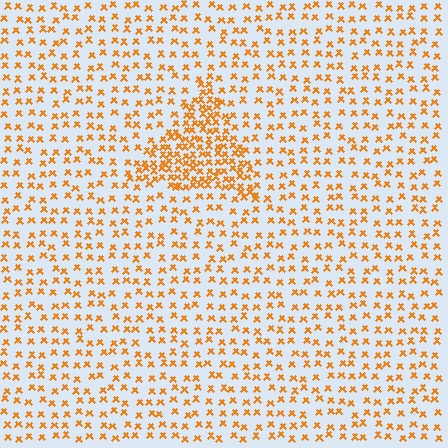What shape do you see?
I see a triangle.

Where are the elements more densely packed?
The elements are more densely packed inside the triangle boundary.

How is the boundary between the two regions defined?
The boundary is defined by a change in element density (approximately 2.3x ratio). All elements are the same color, size, and shape.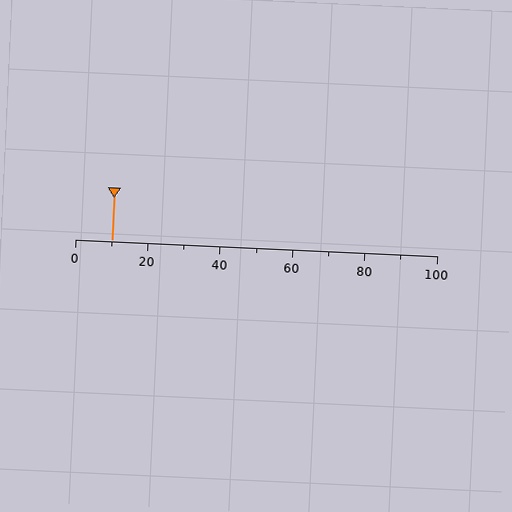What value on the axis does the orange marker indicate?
The marker indicates approximately 10.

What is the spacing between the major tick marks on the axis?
The major ticks are spaced 20 apart.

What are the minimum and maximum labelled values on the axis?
The axis runs from 0 to 100.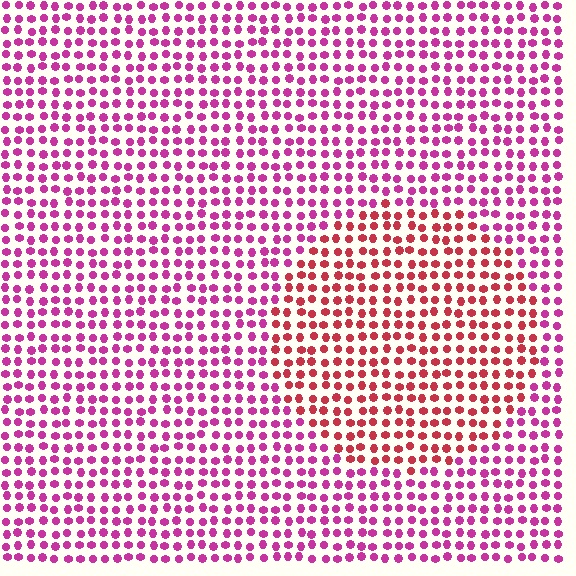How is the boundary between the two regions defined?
The boundary is defined purely by a slight shift in hue (about 36 degrees). Spacing, size, and orientation are identical on both sides.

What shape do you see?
I see a circle.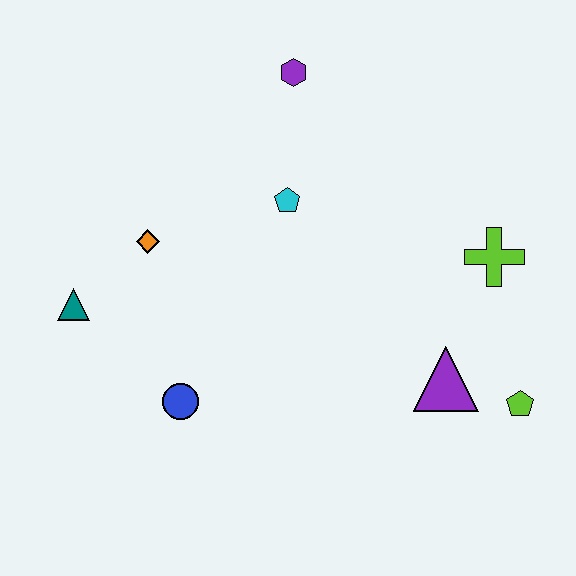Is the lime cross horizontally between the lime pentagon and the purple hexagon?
Yes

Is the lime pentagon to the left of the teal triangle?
No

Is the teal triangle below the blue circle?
No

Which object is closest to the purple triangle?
The lime pentagon is closest to the purple triangle.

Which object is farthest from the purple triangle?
The teal triangle is farthest from the purple triangle.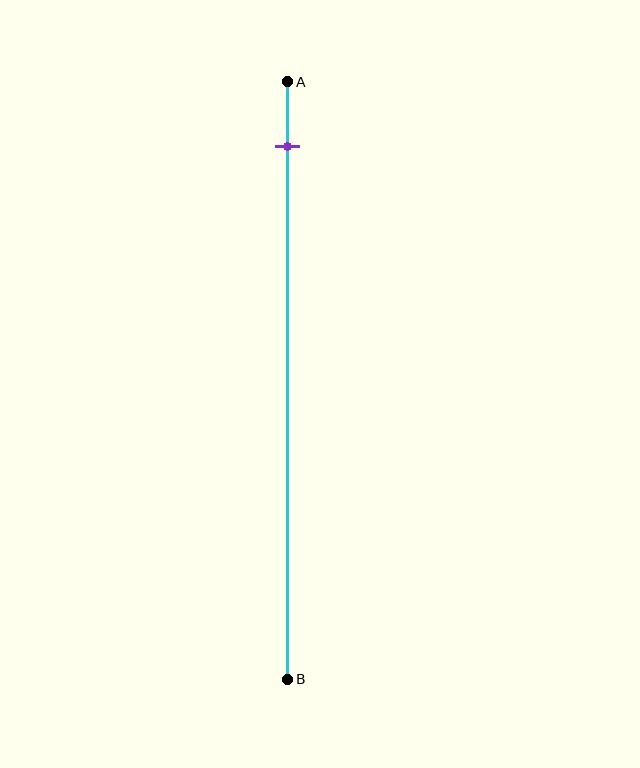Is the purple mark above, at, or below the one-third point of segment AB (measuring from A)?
The purple mark is above the one-third point of segment AB.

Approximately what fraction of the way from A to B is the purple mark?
The purple mark is approximately 10% of the way from A to B.